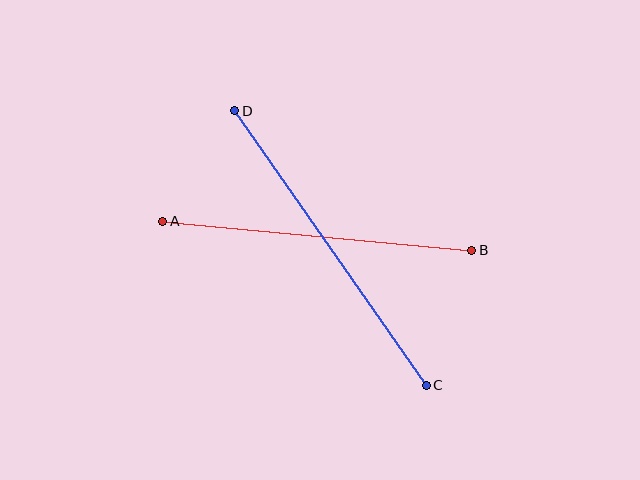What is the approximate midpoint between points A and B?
The midpoint is at approximately (317, 236) pixels.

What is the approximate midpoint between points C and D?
The midpoint is at approximately (330, 248) pixels.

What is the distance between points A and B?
The distance is approximately 310 pixels.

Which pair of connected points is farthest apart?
Points C and D are farthest apart.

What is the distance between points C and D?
The distance is approximately 335 pixels.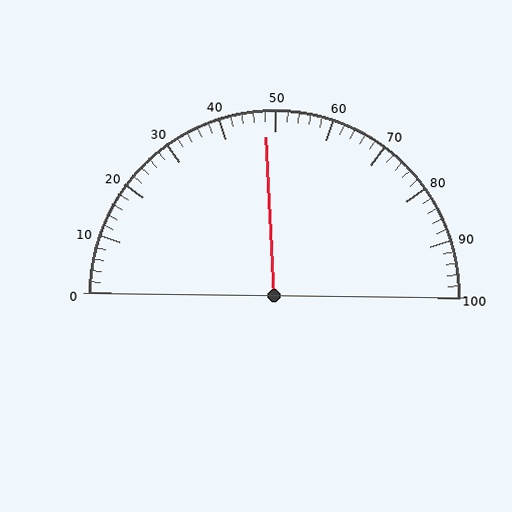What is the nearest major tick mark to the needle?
The nearest major tick mark is 50.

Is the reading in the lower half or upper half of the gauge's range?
The reading is in the lower half of the range (0 to 100).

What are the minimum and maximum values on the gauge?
The gauge ranges from 0 to 100.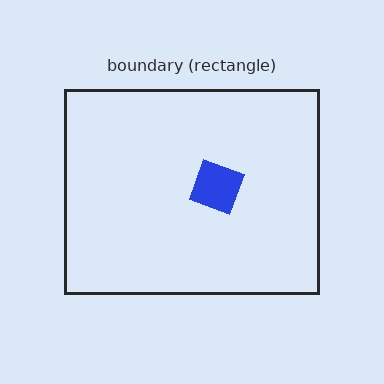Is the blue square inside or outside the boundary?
Inside.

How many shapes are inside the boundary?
1 inside, 0 outside.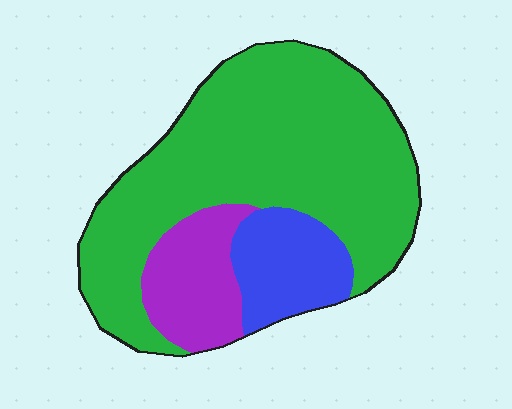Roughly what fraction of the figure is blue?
Blue covers 15% of the figure.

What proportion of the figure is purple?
Purple covers around 15% of the figure.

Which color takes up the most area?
Green, at roughly 70%.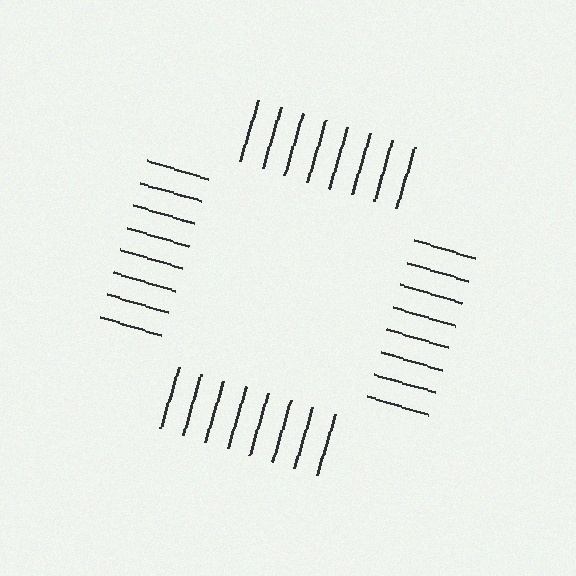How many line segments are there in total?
32 — 8 along each of the 4 edges.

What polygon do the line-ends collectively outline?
An illusory square — the line segments terminate on its edges but no continuous stroke is drawn.